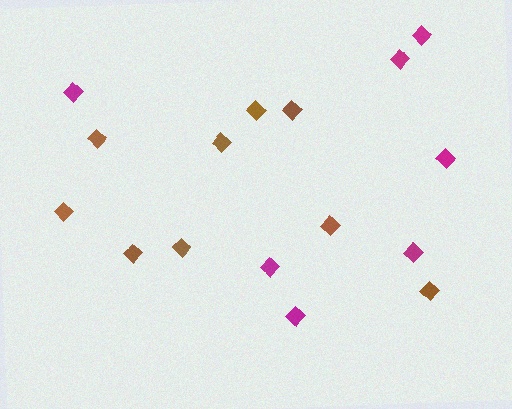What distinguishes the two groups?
There are 2 groups: one group of brown diamonds (9) and one group of magenta diamonds (7).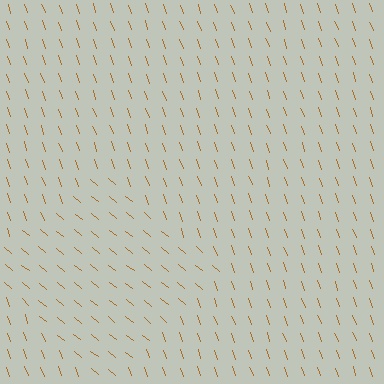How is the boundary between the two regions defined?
The boundary is defined purely by a change in line orientation (approximately 31 degrees difference). All lines are the same color and thickness.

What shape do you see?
I see a diamond.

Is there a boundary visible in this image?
Yes, there is a texture boundary formed by a change in line orientation.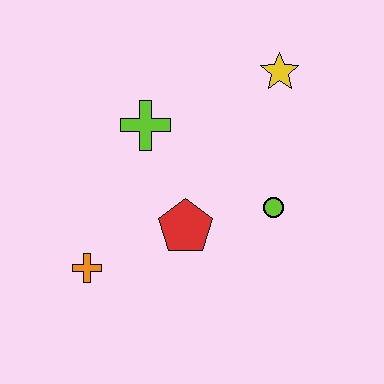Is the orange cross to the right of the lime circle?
No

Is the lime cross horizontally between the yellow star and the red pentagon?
No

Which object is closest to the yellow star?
The lime circle is closest to the yellow star.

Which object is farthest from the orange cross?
The yellow star is farthest from the orange cross.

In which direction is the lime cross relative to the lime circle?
The lime cross is to the left of the lime circle.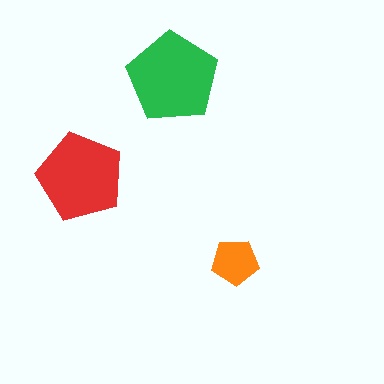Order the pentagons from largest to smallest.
the green one, the red one, the orange one.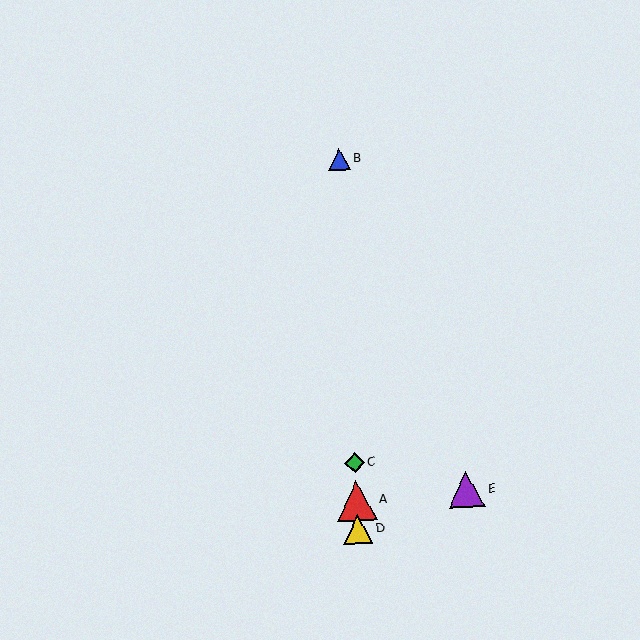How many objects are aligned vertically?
4 objects (A, B, C, D) are aligned vertically.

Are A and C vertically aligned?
Yes, both are at x≈356.